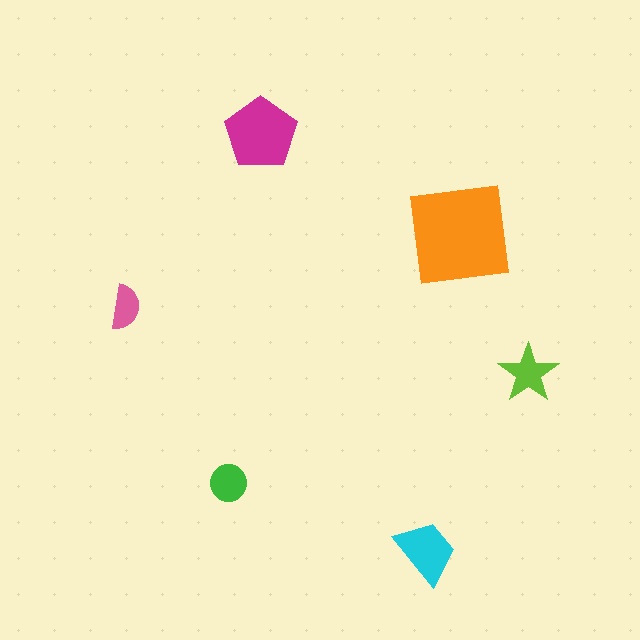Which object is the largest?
The orange square.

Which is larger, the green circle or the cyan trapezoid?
The cyan trapezoid.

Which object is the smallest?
The pink semicircle.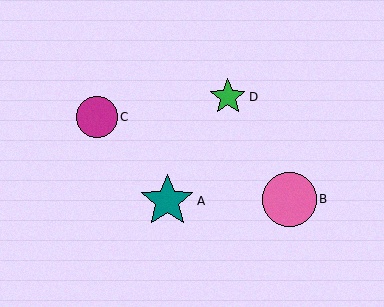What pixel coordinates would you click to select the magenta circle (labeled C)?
Click at (97, 117) to select the magenta circle C.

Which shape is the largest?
The pink circle (labeled B) is the largest.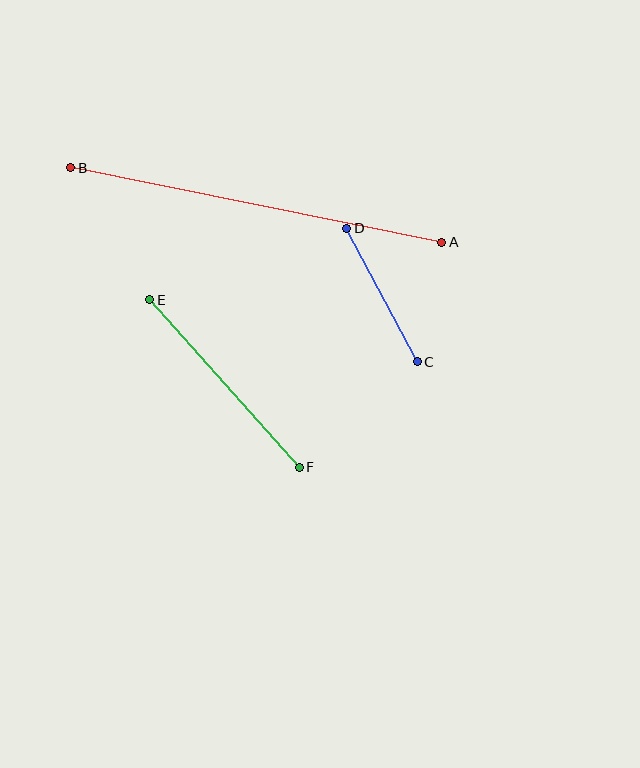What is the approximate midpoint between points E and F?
The midpoint is at approximately (224, 383) pixels.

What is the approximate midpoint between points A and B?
The midpoint is at approximately (256, 205) pixels.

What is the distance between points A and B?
The distance is approximately 378 pixels.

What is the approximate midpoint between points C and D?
The midpoint is at approximately (382, 295) pixels.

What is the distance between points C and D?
The distance is approximately 151 pixels.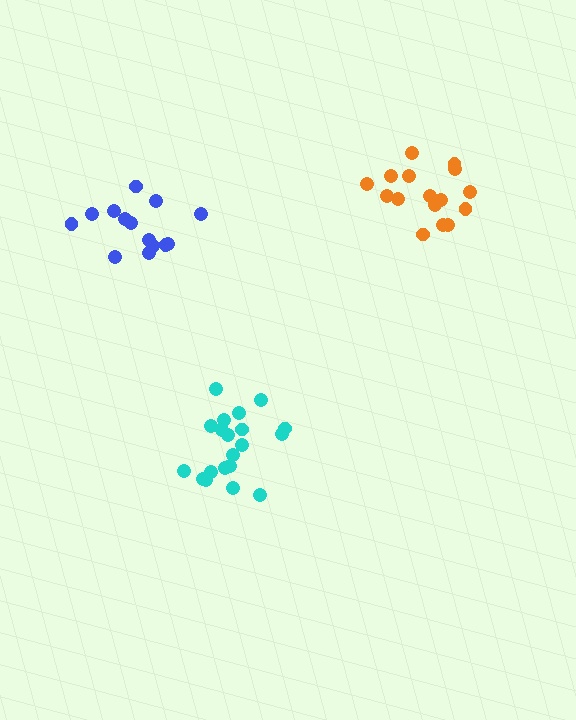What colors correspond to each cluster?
The clusters are colored: cyan, orange, blue.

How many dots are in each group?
Group 1: 20 dots, Group 2: 16 dots, Group 3: 14 dots (50 total).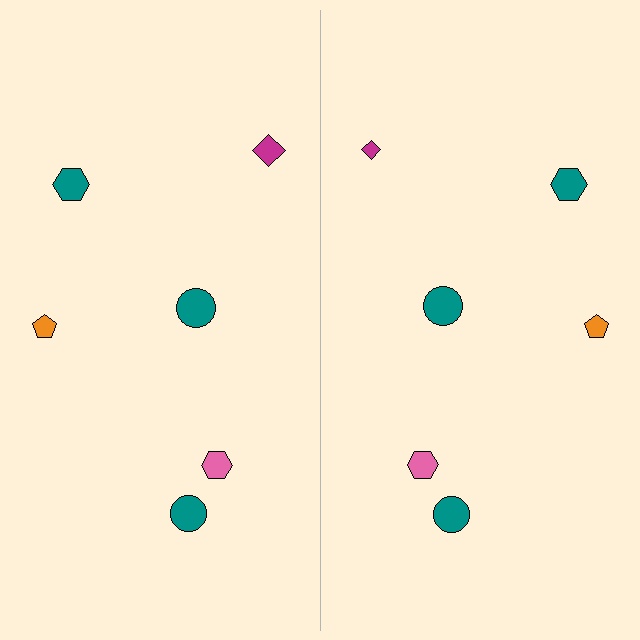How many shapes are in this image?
There are 12 shapes in this image.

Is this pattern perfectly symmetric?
No, the pattern is not perfectly symmetric. The magenta diamond on the right side has a different size than its mirror counterpart.